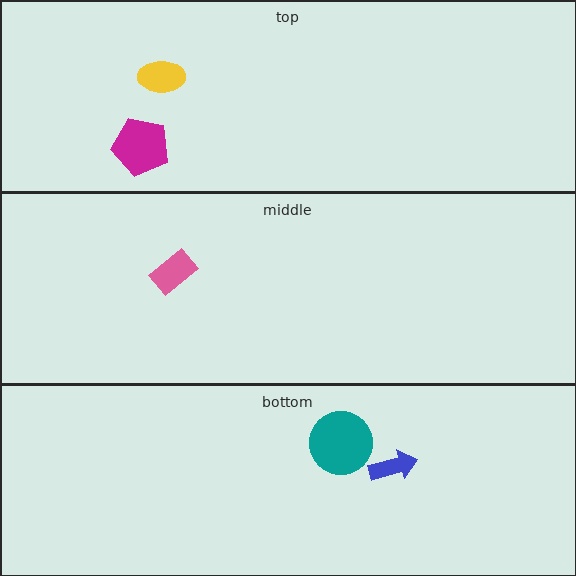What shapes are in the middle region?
The pink rectangle.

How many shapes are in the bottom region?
2.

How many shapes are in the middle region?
1.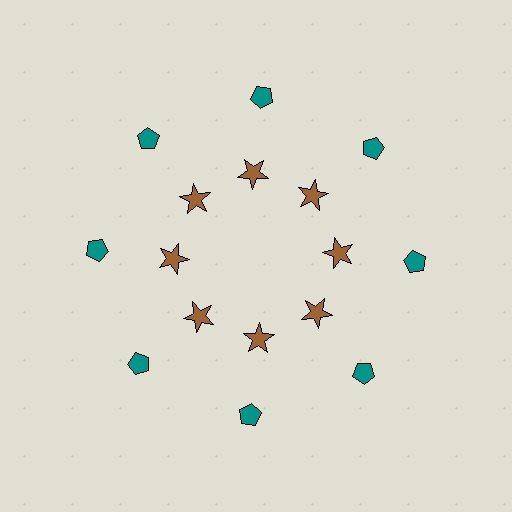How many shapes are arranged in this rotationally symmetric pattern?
There are 16 shapes, arranged in 8 groups of 2.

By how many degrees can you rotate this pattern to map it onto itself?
The pattern maps onto itself every 45 degrees of rotation.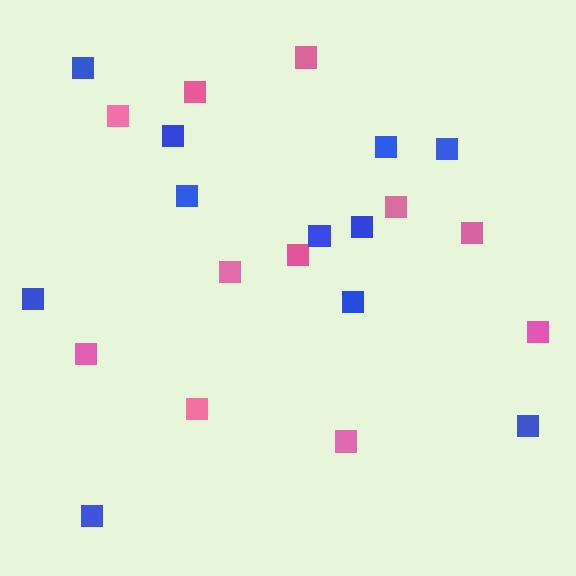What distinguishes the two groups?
There are 2 groups: one group of pink squares (11) and one group of blue squares (11).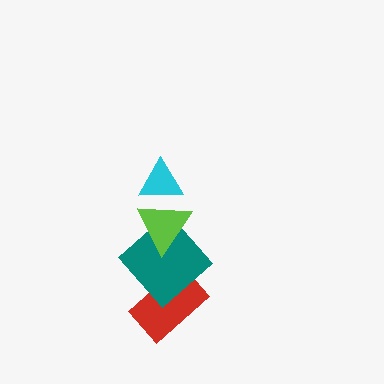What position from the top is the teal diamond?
The teal diamond is 3rd from the top.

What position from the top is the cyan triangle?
The cyan triangle is 1st from the top.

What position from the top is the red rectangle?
The red rectangle is 4th from the top.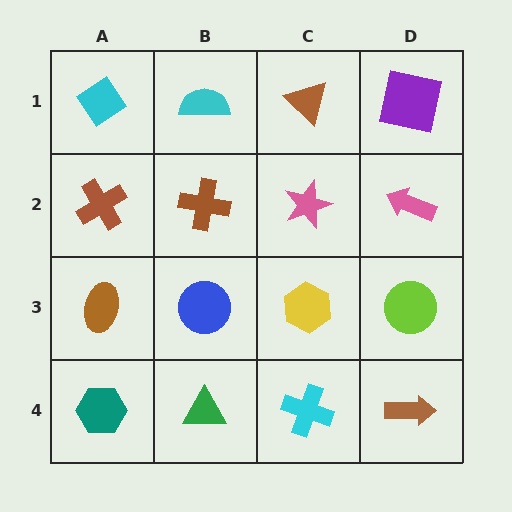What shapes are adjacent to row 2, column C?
A brown triangle (row 1, column C), a yellow hexagon (row 3, column C), a brown cross (row 2, column B), a pink arrow (row 2, column D).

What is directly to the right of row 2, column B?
A pink star.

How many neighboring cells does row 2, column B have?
4.